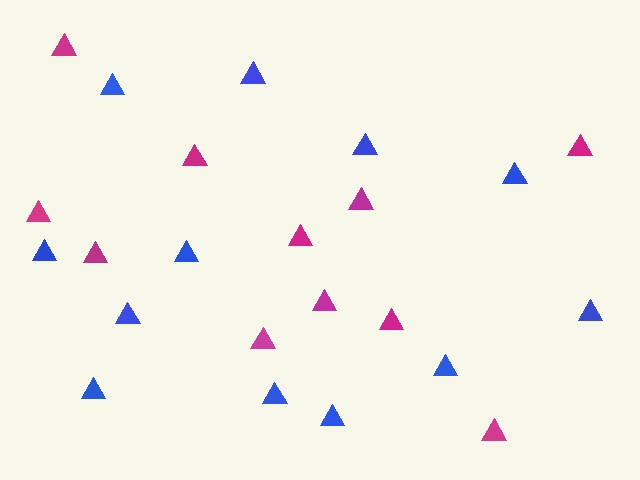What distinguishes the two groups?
There are 2 groups: one group of magenta triangles (11) and one group of blue triangles (12).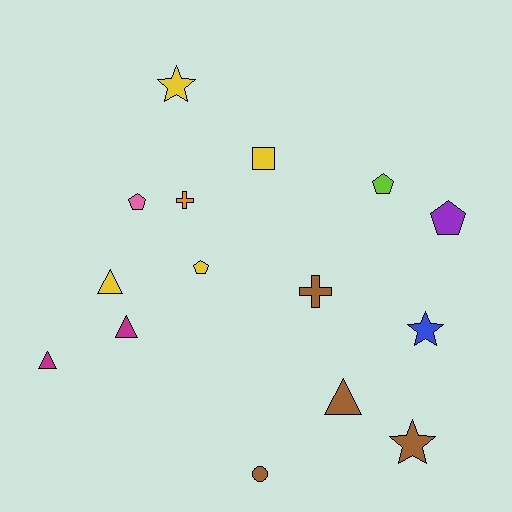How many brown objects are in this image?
There are 4 brown objects.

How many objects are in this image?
There are 15 objects.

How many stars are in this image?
There are 3 stars.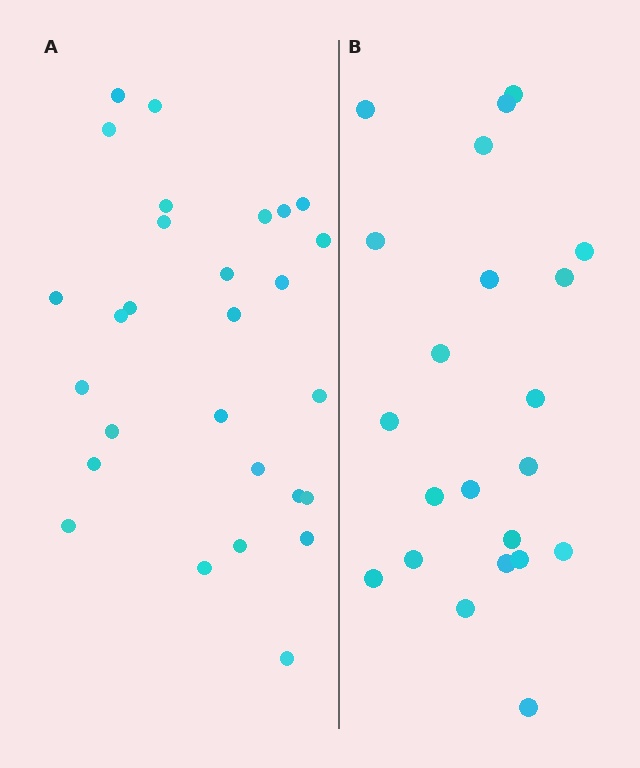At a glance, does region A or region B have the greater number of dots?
Region A (the left region) has more dots.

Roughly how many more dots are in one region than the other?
Region A has about 6 more dots than region B.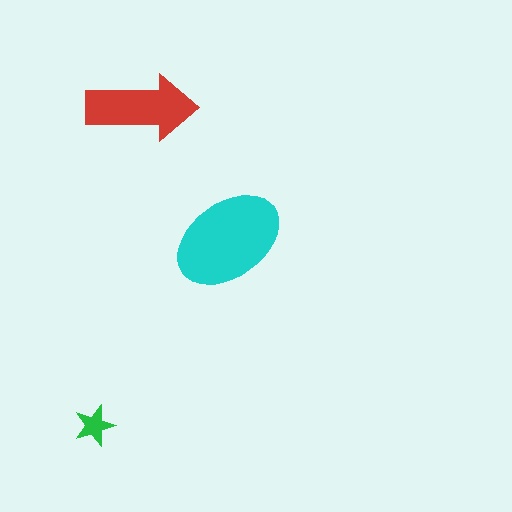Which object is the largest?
The cyan ellipse.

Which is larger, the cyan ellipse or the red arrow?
The cyan ellipse.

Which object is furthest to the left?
The green star is leftmost.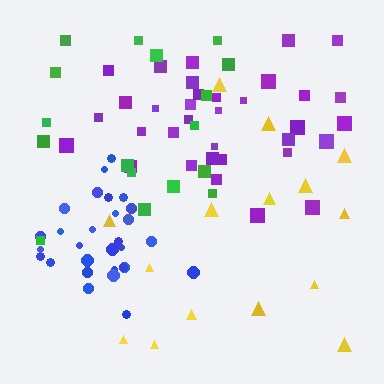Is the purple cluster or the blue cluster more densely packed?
Blue.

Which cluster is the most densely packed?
Blue.